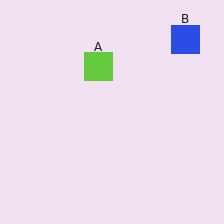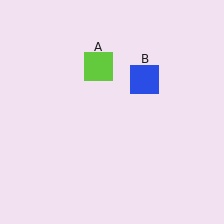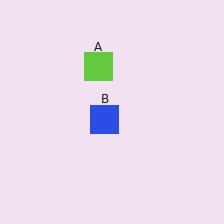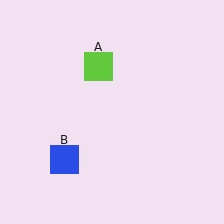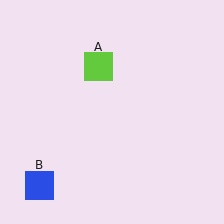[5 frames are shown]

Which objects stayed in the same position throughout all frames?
Lime square (object A) remained stationary.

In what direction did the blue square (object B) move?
The blue square (object B) moved down and to the left.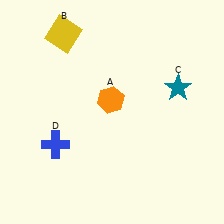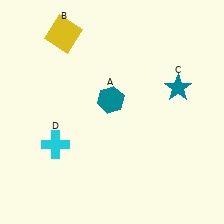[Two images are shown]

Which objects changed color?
A changed from orange to teal. D changed from blue to cyan.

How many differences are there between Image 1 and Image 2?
There are 2 differences between the two images.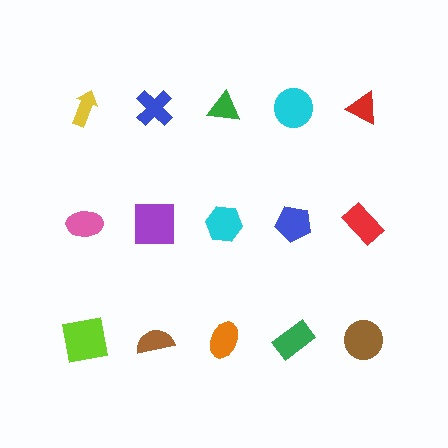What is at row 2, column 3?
A cyan hexagon.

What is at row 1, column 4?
A cyan circle.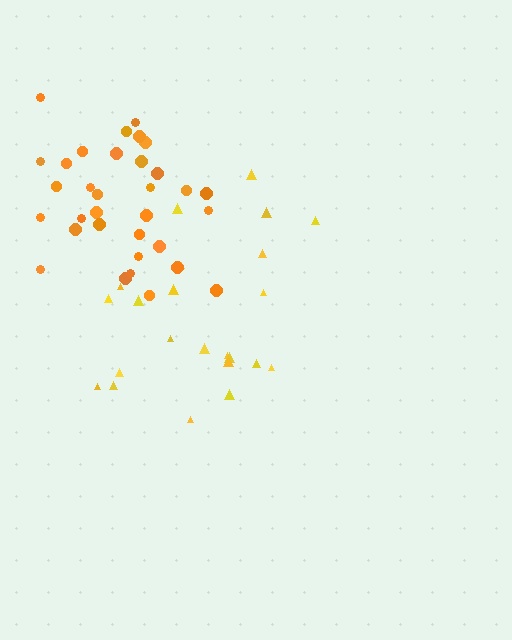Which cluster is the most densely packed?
Orange.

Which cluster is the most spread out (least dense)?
Yellow.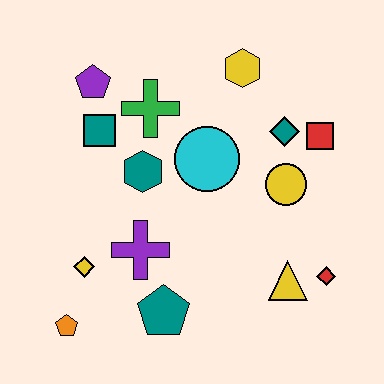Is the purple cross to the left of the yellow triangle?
Yes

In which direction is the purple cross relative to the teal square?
The purple cross is below the teal square.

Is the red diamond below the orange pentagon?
No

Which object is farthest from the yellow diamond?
The red square is farthest from the yellow diamond.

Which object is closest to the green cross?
The teal square is closest to the green cross.